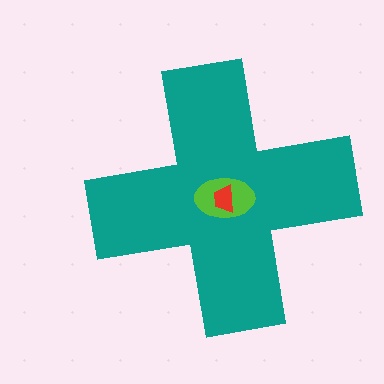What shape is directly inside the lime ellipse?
The red trapezoid.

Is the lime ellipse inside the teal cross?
Yes.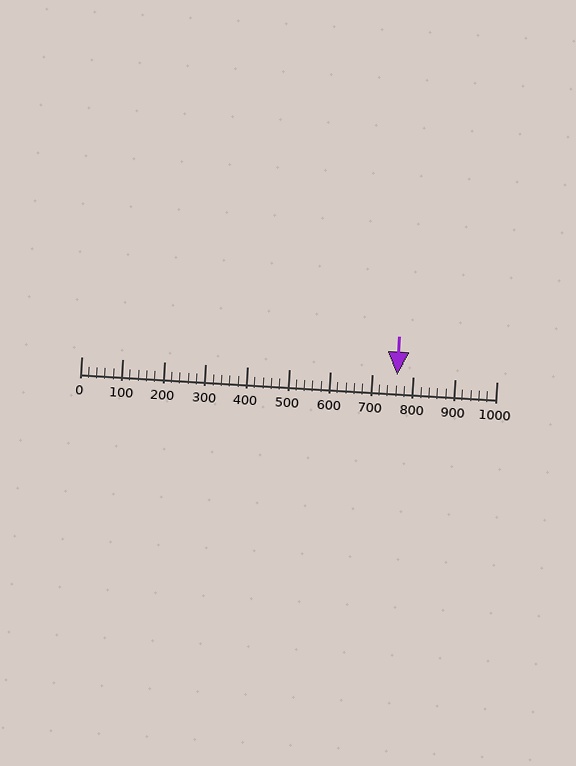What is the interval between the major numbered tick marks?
The major tick marks are spaced 100 units apart.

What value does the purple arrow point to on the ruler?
The purple arrow points to approximately 760.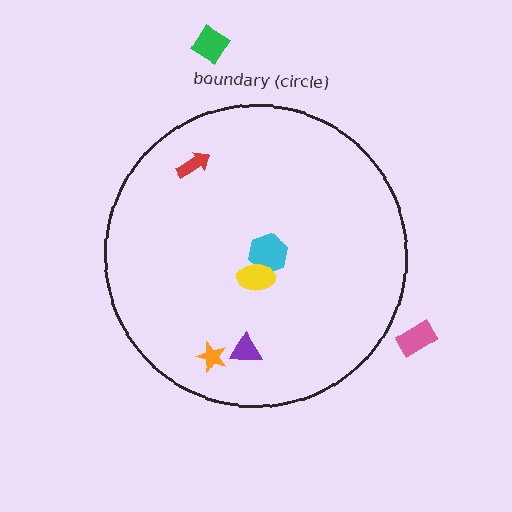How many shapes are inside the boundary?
5 inside, 2 outside.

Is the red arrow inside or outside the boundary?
Inside.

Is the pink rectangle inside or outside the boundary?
Outside.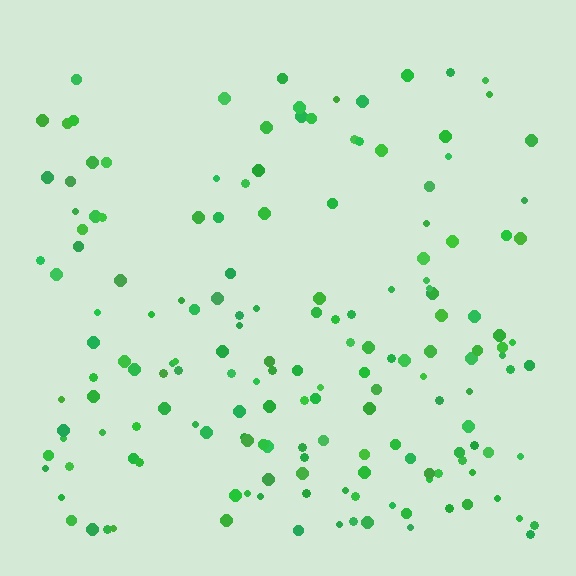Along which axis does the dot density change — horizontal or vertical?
Vertical.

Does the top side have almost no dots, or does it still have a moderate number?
Still a moderate number, just noticeably fewer than the bottom.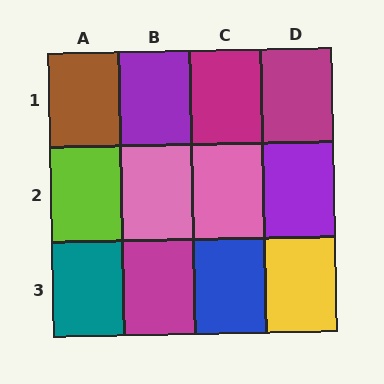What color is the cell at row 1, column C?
Magenta.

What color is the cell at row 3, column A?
Teal.